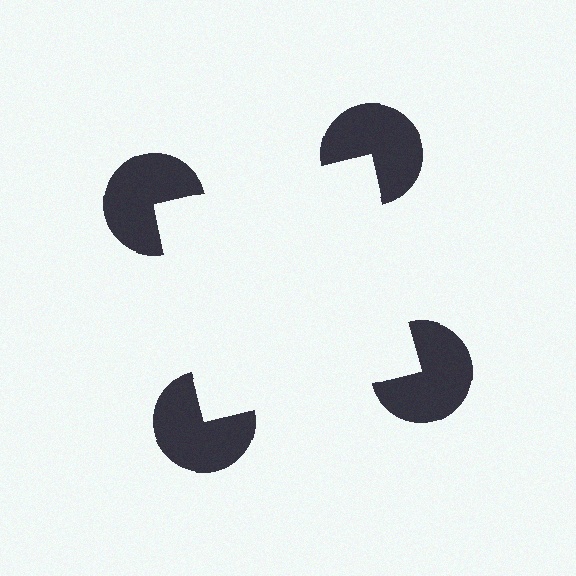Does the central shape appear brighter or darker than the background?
It typically appears slightly brighter than the background, even though no actual brightness change is drawn.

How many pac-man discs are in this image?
There are 4 — one at each vertex of the illusory square.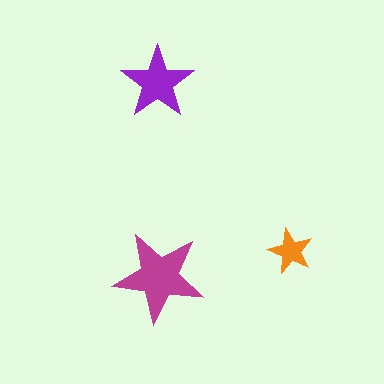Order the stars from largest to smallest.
the magenta one, the purple one, the orange one.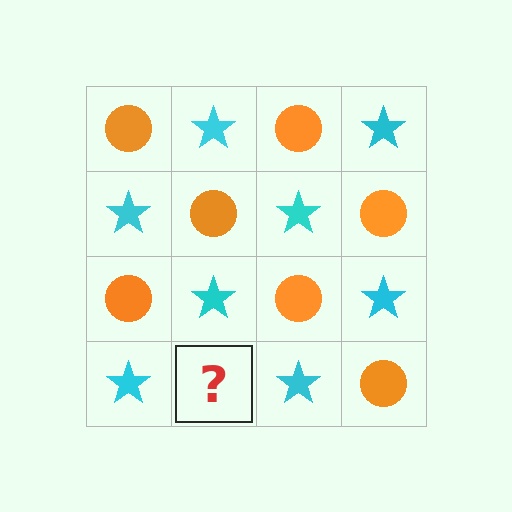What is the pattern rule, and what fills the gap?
The rule is that it alternates orange circle and cyan star in a checkerboard pattern. The gap should be filled with an orange circle.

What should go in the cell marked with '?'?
The missing cell should contain an orange circle.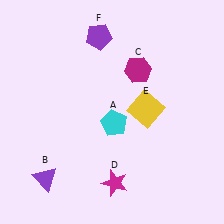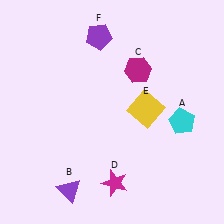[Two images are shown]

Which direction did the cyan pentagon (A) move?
The cyan pentagon (A) moved right.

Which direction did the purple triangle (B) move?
The purple triangle (B) moved right.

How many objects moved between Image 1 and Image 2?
2 objects moved between the two images.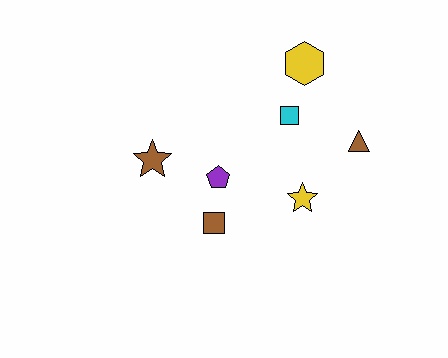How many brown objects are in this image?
There are 3 brown objects.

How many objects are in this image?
There are 7 objects.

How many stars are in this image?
There are 2 stars.